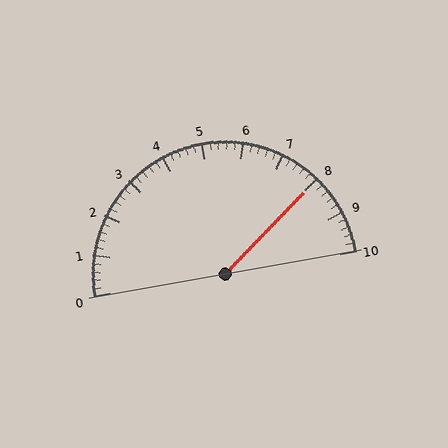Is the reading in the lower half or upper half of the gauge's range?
The reading is in the upper half of the range (0 to 10).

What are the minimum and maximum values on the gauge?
The gauge ranges from 0 to 10.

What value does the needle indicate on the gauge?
The needle indicates approximately 8.0.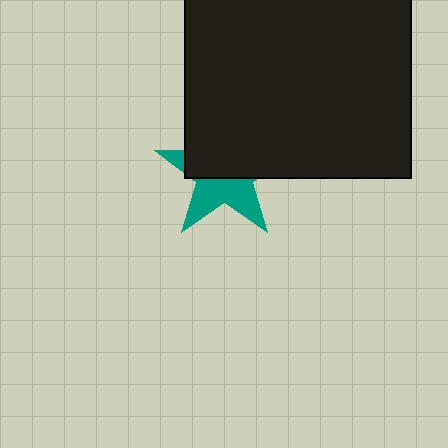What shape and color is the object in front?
The object in front is a black square.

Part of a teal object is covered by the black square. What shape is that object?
It is a star.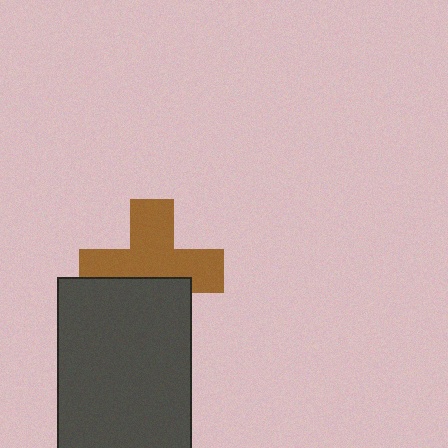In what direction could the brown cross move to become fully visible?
The brown cross could move up. That would shift it out from behind the dark gray rectangle entirely.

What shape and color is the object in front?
The object in front is a dark gray rectangle.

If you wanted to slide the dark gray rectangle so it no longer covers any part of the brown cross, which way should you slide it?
Slide it down — that is the most direct way to separate the two shapes.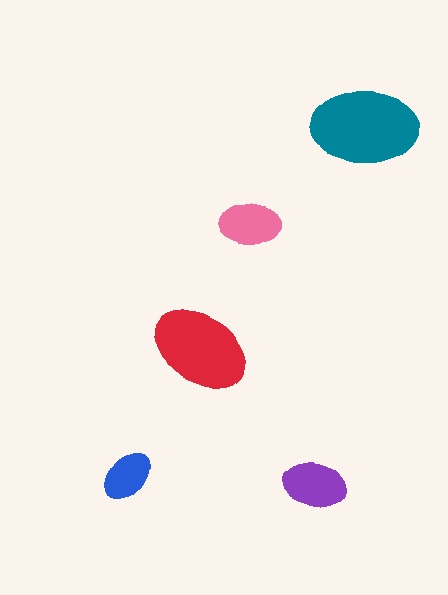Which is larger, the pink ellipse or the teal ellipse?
The teal one.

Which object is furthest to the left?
The blue ellipse is leftmost.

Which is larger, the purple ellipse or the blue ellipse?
The purple one.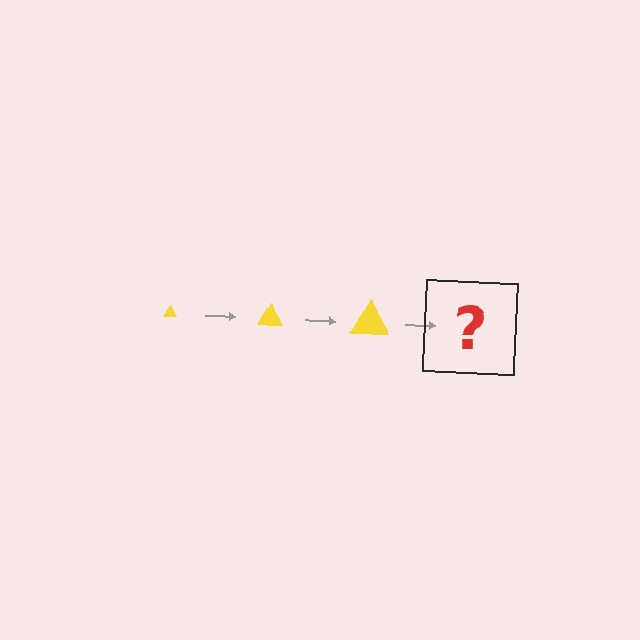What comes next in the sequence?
The next element should be a yellow triangle, larger than the previous one.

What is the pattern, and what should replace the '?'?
The pattern is that the triangle gets progressively larger each step. The '?' should be a yellow triangle, larger than the previous one.